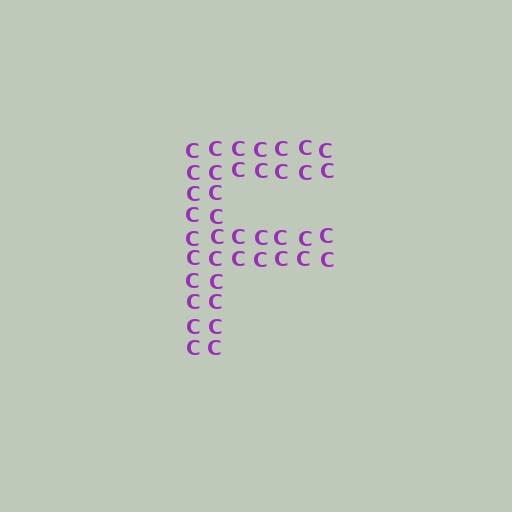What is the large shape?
The large shape is the letter F.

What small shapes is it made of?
It is made of small letter C's.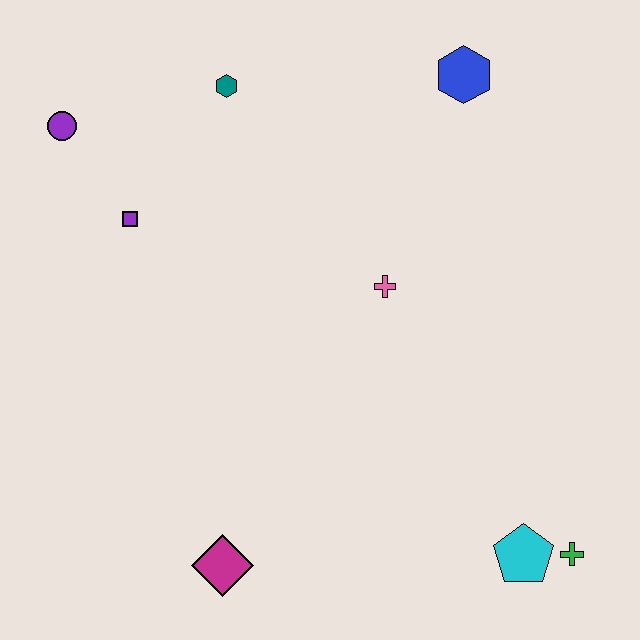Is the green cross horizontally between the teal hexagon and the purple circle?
No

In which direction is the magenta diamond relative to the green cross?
The magenta diamond is to the left of the green cross.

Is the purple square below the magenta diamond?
No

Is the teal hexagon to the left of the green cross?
Yes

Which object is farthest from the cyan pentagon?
The purple circle is farthest from the cyan pentagon.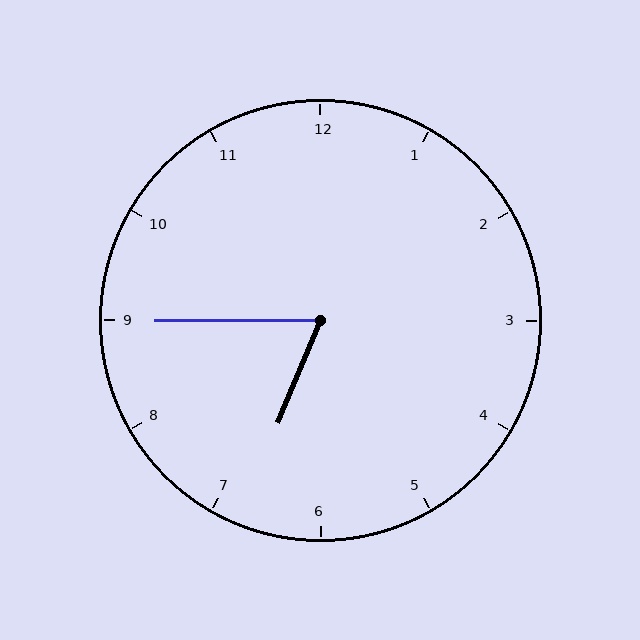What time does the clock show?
6:45.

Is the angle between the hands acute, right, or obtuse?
It is acute.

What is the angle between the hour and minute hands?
Approximately 68 degrees.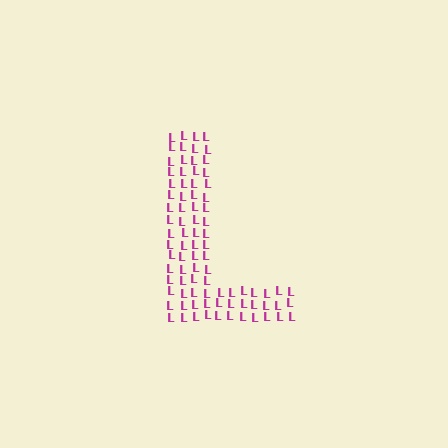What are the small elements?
The small elements are letter L's.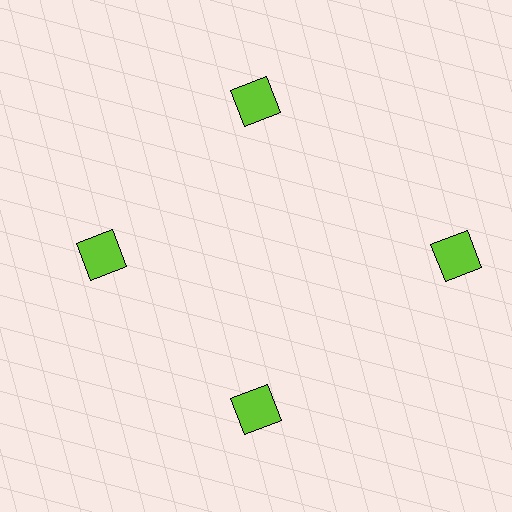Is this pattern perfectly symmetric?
No. The 4 lime squares are arranged in a ring, but one element near the 3 o'clock position is pushed outward from the center, breaking the 4-fold rotational symmetry.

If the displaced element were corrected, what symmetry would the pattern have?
It would have 4-fold rotational symmetry — the pattern would map onto itself every 90 degrees.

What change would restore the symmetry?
The symmetry would be restored by moving it inward, back onto the ring so that all 4 squares sit at equal angles and equal distance from the center.